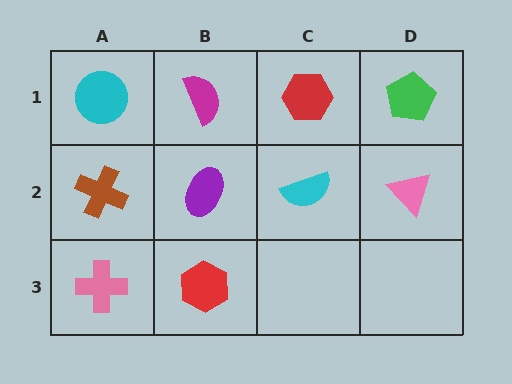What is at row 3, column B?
A red hexagon.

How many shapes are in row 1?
4 shapes.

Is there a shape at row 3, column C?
No, that cell is empty.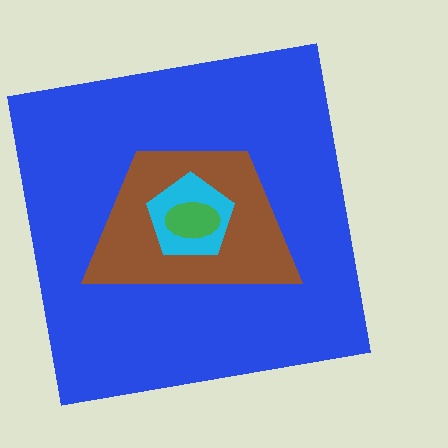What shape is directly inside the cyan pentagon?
The green ellipse.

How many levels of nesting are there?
4.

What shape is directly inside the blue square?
The brown trapezoid.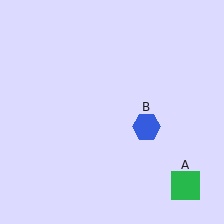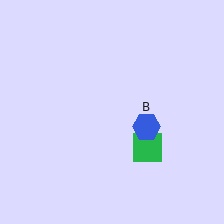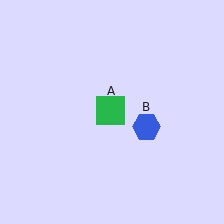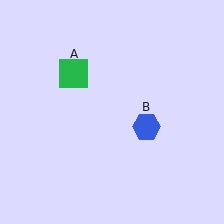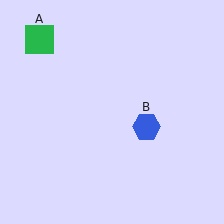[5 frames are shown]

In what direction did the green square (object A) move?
The green square (object A) moved up and to the left.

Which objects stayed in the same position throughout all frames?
Blue hexagon (object B) remained stationary.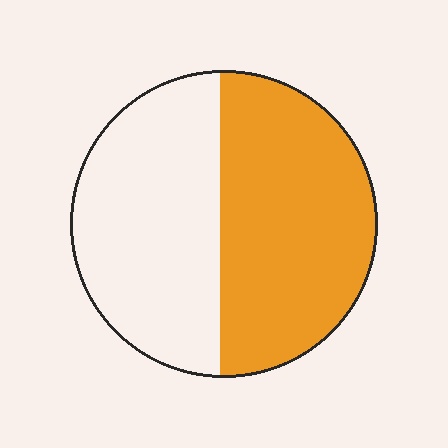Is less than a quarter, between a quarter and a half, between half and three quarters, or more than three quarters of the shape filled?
Between half and three quarters.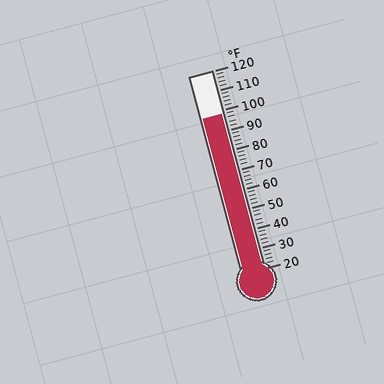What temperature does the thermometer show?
The thermometer shows approximately 98°F.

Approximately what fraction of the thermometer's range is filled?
The thermometer is filled to approximately 80% of its range.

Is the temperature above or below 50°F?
The temperature is above 50°F.